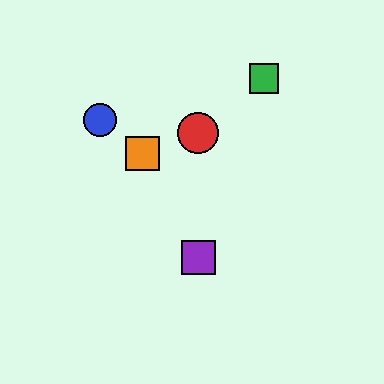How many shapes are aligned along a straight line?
3 shapes (the blue circle, the yellow circle, the orange square) are aligned along a straight line.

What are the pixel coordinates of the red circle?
The red circle is at (198, 133).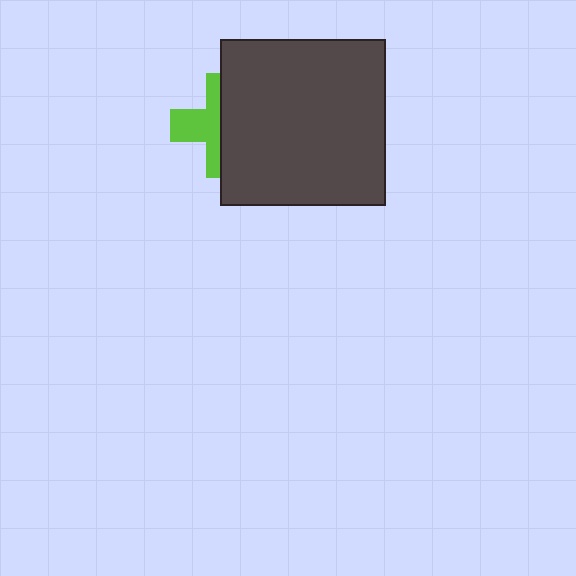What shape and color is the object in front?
The object in front is a dark gray square.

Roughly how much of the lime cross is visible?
A small part of it is visible (roughly 45%).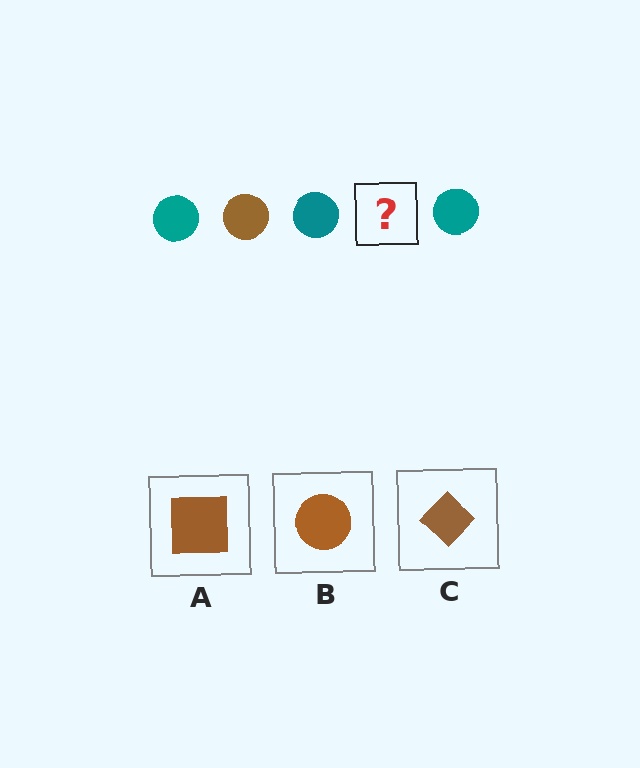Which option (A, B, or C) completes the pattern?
B.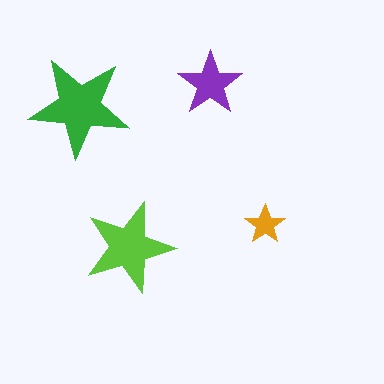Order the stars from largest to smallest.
the green one, the lime one, the purple one, the orange one.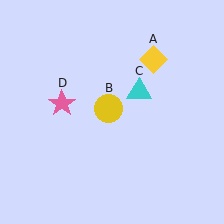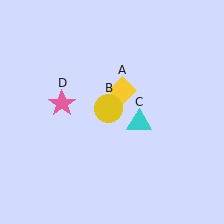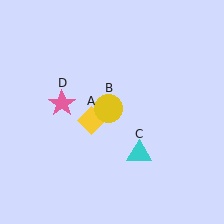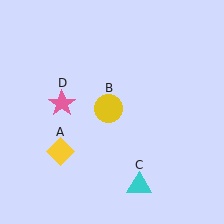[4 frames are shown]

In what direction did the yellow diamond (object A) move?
The yellow diamond (object A) moved down and to the left.